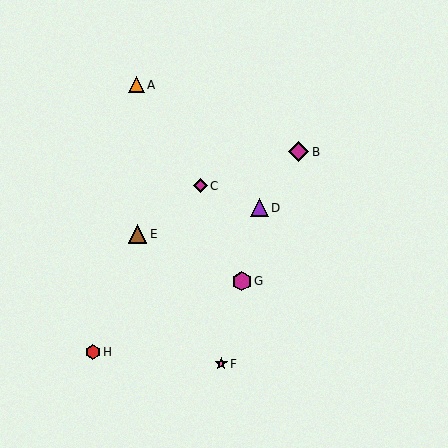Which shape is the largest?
The magenta diamond (labeled B) is the largest.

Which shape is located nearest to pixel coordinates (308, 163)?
The magenta diamond (labeled B) at (299, 152) is nearest to that location.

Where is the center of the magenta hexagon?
The center of the magenta hexagon is at (242, 281).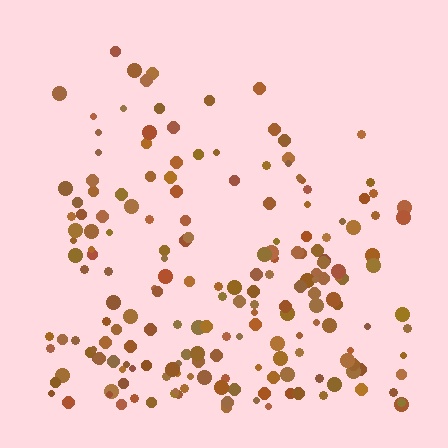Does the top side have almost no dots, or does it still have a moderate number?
Still a moderate number, just noticeably fewer than the bottom.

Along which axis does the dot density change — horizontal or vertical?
Vertical.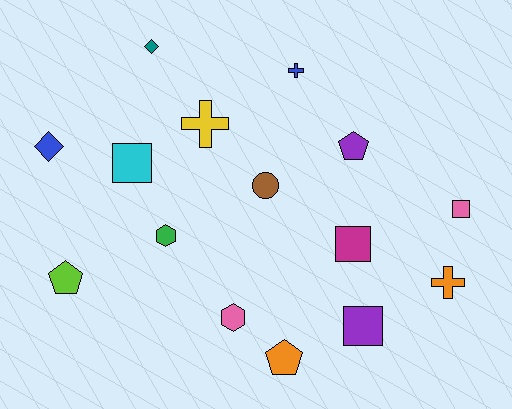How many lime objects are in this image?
There is 1 lime object.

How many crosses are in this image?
There are 3 crosses.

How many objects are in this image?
There are 15 objects.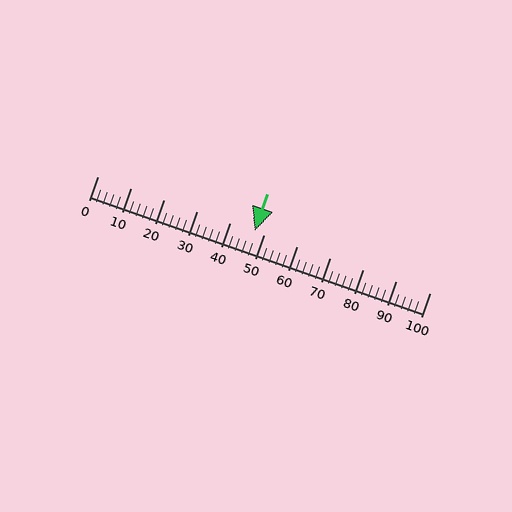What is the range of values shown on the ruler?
The ruler shows values from 0 to 100.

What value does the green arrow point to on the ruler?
The green arrow points to approximately 47.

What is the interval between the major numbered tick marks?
The major tick marks are spaced 10 units apart.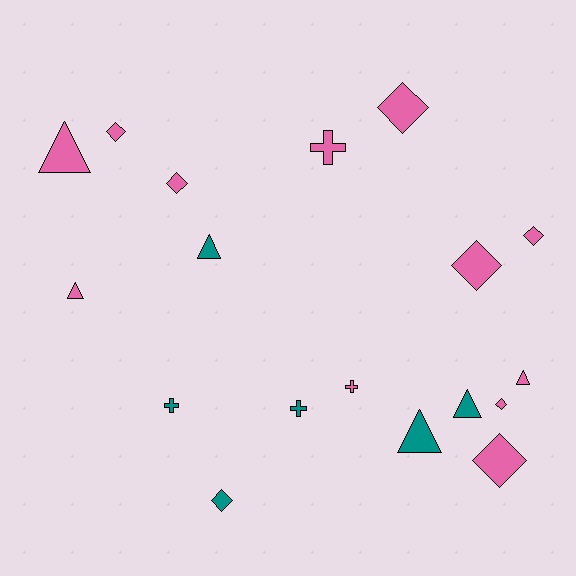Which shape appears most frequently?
Diamond, with 8 objects.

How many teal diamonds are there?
There is 1 teal diamond.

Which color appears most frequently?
Pink, with 12 objects.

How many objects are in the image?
There are 18 objects.